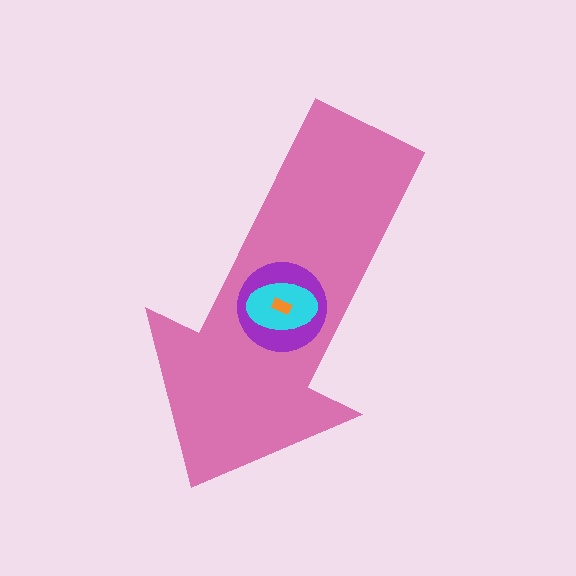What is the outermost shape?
The pink arrow.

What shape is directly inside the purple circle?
The cyan ellipse.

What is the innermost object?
The orange rectangle.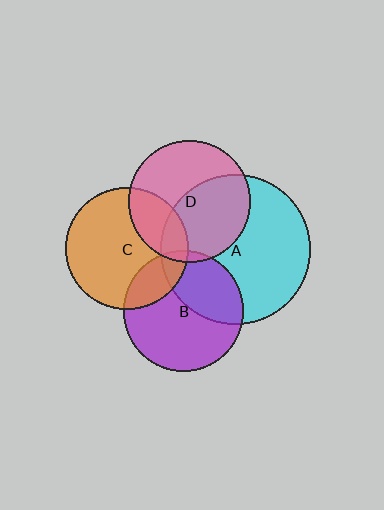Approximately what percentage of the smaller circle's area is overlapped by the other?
Approximately 20%.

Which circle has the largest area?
Circle A (cyan).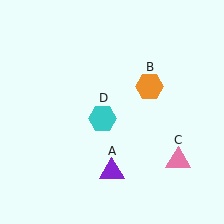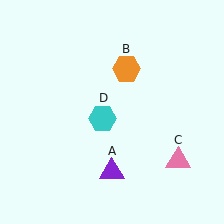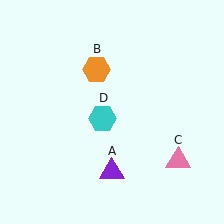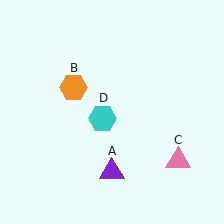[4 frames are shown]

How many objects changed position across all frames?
1 object changed position: orange hexagon (object B).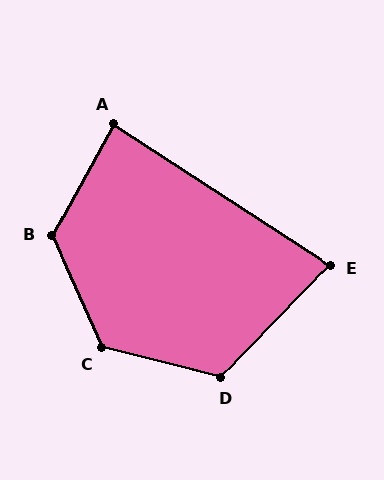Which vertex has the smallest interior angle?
E, at approximately 79 degrees.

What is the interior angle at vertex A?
Approximately 86 degrees (approximately right).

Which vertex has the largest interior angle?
C, at approximately 128 degrees.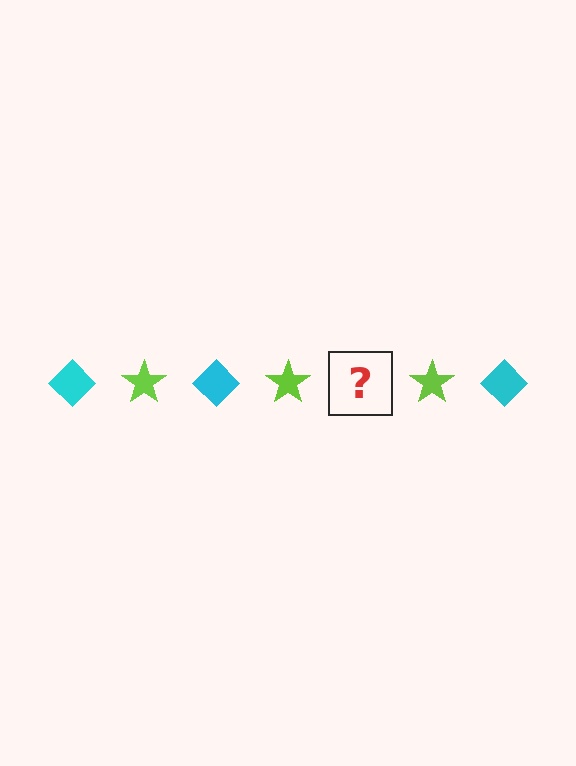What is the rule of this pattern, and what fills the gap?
The rule is that the pattern alternates between cyan diamond and lime star. The gap should be filled with a cyan diamond.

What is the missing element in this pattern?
The missing element is a cyan diamond.